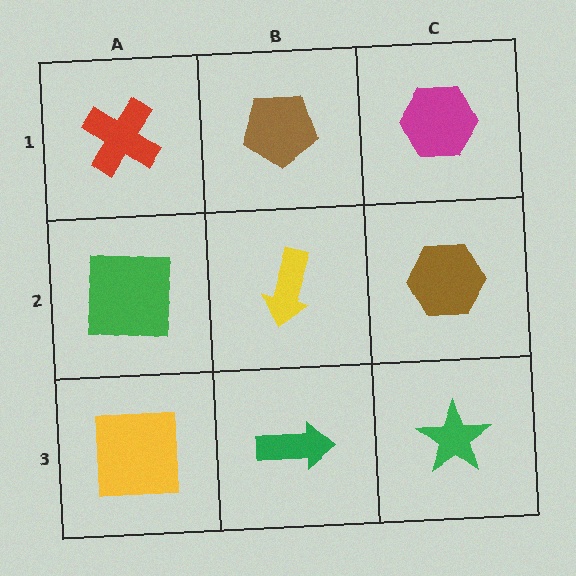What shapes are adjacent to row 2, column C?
A magenta hexagon (row 1, column C), a green star (row 3, column C), a yellow arrow (row 2, column B).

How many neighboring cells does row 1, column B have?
3.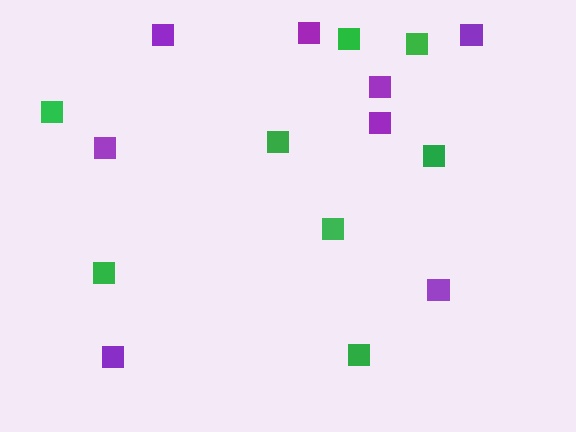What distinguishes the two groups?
There are 2 groups: one group of purple squares (8) and one group of green squares (8).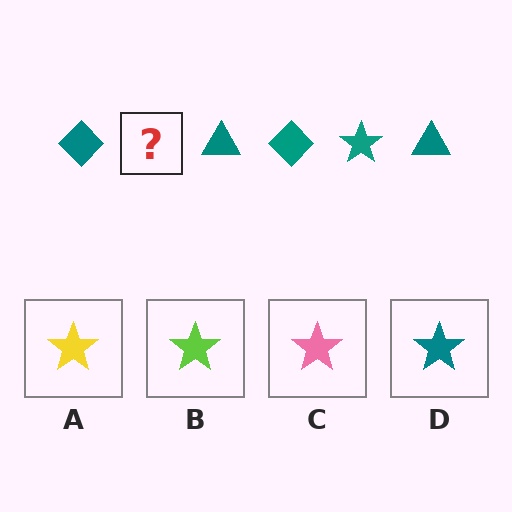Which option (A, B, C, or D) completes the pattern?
D.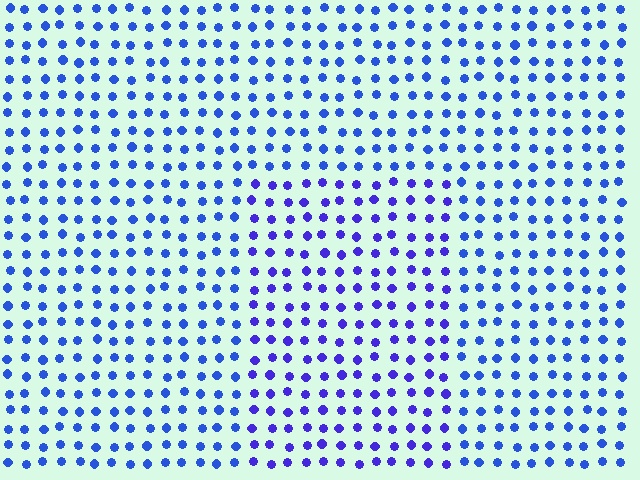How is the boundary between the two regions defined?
The boundary is defined purely by a slight shift in hue (about 24 degrees). Spacing, size, and orientation are identical on both sides.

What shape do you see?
I see a rectangle.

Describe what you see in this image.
The image is filled with small blue elements in a uniform arrangement. A rectangle-shaped region is visible where the elements are tinted to a slightly different hue, forming a subtle color boundary.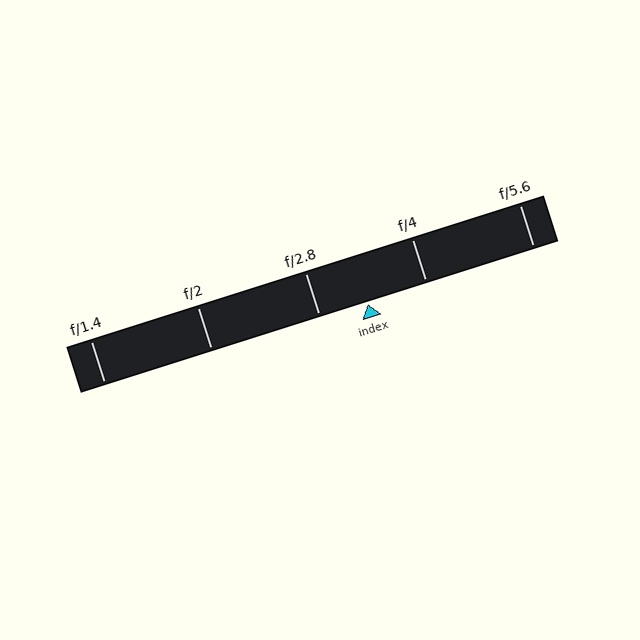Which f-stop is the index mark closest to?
The index mark is closest to f/2.8.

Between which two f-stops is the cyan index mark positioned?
The index mark is between f/2.8 and f/4.